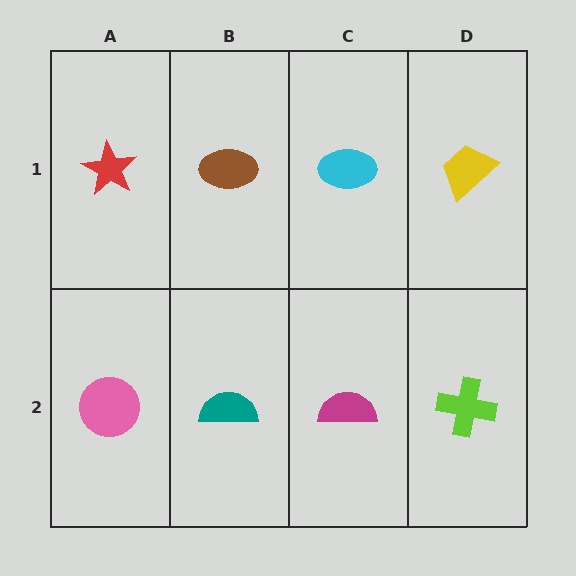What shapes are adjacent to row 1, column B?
A teal semicircle (row 2, column B), a red star (row 1, column A), a cyan ellipse (row 1, column C).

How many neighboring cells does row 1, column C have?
3.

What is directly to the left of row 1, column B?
A red star.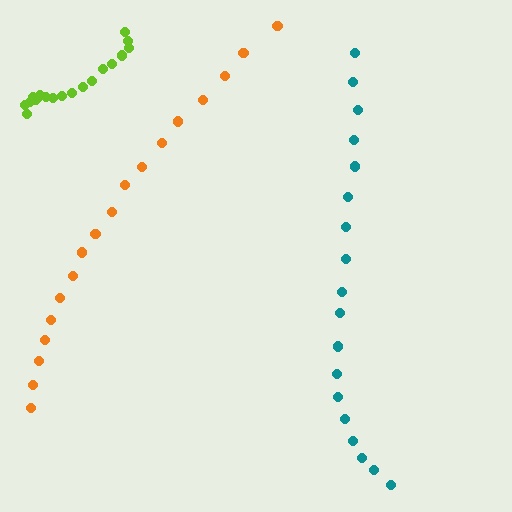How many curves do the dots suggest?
There are 3 distinct paths.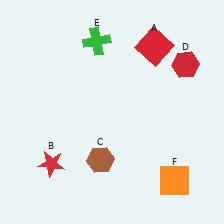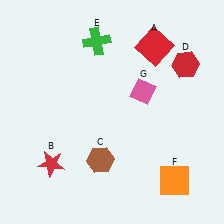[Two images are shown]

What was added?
A pink diamond (G) was added in Image 2.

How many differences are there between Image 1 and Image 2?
There is 1 difference between the two images.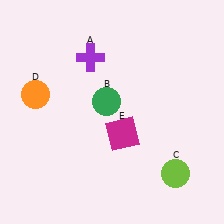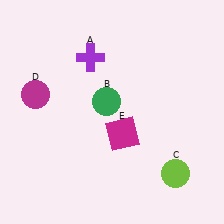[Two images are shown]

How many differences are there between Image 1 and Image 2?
There is 1 difference between the two images.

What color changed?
The circle (D) changed from orange in Image 1 to magenta in Image 2.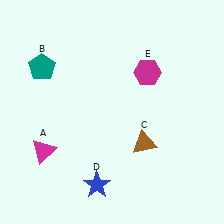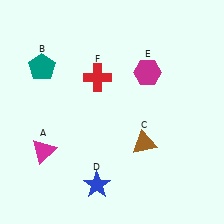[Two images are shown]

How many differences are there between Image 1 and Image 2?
There is 1 difference between the two images.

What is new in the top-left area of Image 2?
A red cross (F) was added in the top-left area of Image 2.